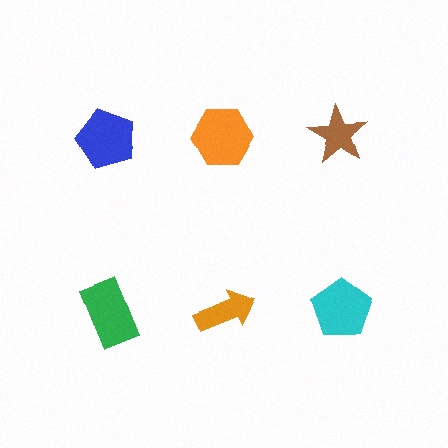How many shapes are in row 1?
3 shapes.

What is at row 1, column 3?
A brown star.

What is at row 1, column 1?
A blue pentagon.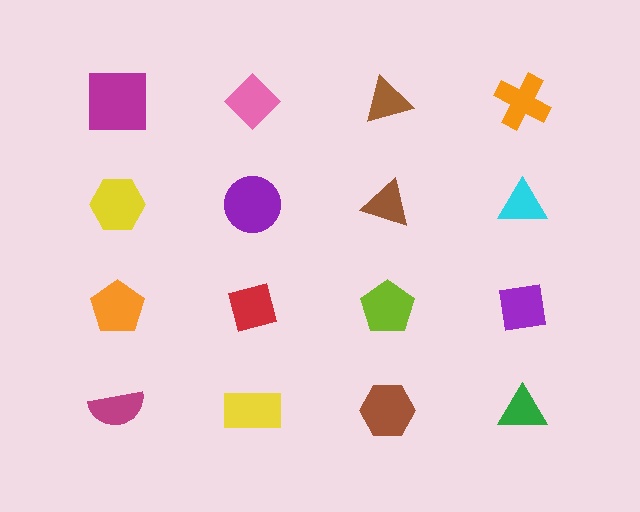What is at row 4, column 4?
A green triangle.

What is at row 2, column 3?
A brown triangle.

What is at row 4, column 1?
A magenta semicircle.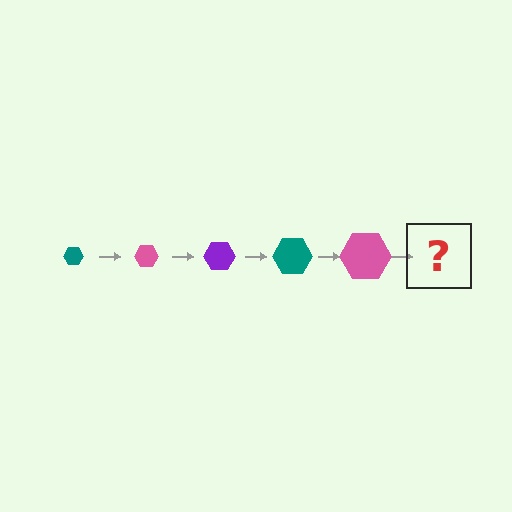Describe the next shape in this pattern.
It should be a purple hexagon, larger than the previous one.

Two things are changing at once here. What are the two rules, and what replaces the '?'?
The two rules are that the hexagon grows larger each step and the color cycles through teal, pink, and purple. The '?' should be a purple hexagon, larger than the previous one.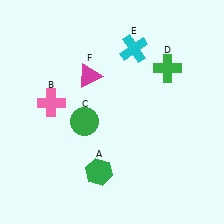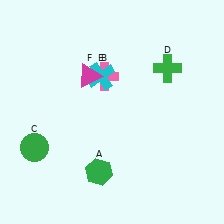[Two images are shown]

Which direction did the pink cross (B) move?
The pink cross (B) moved right.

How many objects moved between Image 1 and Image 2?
3 objects moved between the two images.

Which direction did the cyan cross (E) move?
The cyan cross (E) moved left.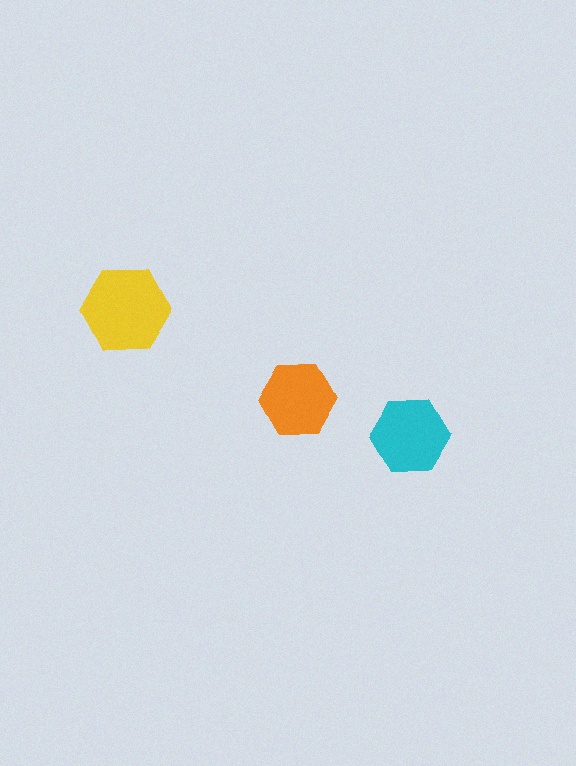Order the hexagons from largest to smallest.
the yellow one, the cyan one, the orange one.